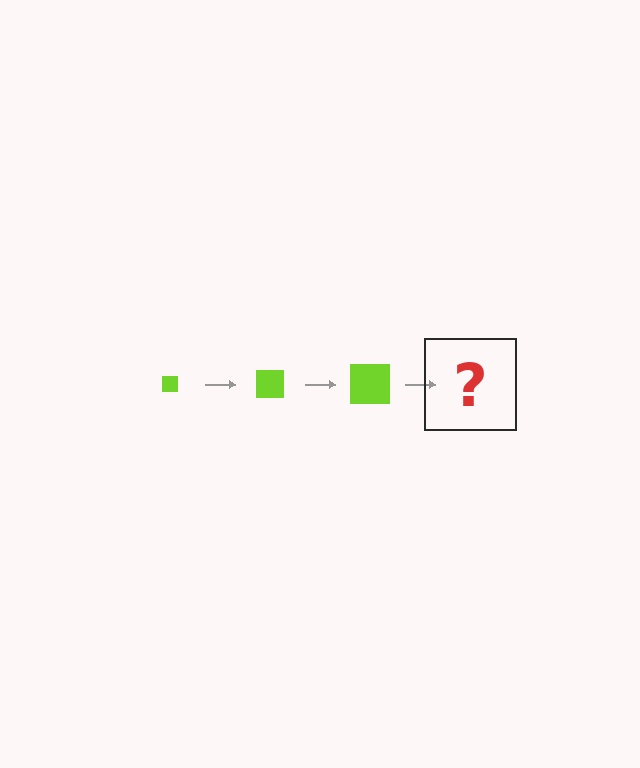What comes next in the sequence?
The next element should be a lime square, larger than the previous one.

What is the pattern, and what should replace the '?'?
The pattern is that the square gets progressively larger each step. The '?' should be a lime square, larger than the previous one.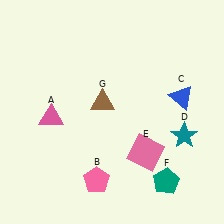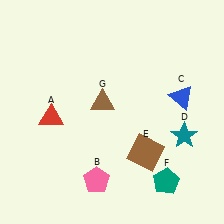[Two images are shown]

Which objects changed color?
A changed from pink to red. E changed from pink to brown.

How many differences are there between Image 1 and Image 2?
There are 2 differences between the two images.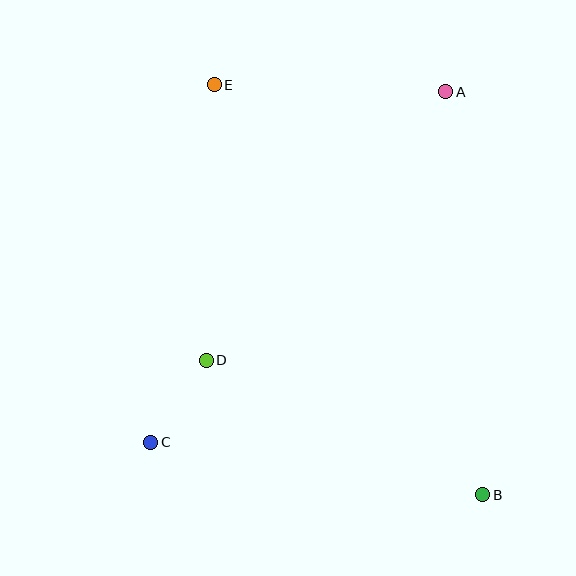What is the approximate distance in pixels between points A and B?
The distance between A and B is approximately 405 pixels.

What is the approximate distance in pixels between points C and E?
The distance between C and E is approximately 363 pixels.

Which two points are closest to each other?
Points C and D are closest to each other.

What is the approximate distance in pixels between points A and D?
The distance between A and D is approximately 360 pixels.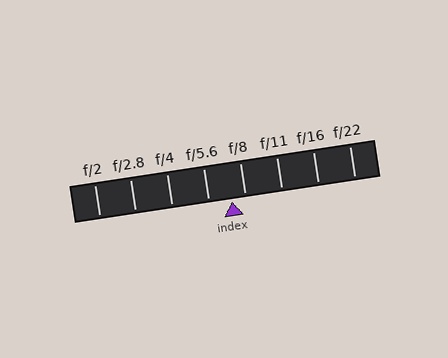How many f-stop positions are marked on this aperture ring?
There are 8 f-stop positions marked.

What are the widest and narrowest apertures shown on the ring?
The widest aperture shown is f/2 and the narrowest is f/22.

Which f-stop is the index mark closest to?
The index mark is closest to f/8.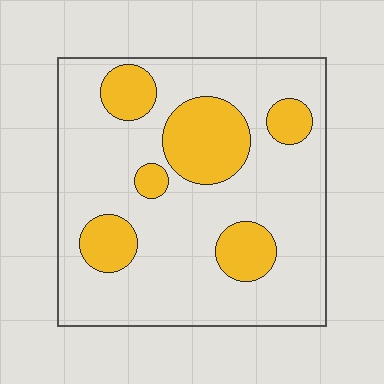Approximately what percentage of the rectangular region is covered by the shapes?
Approximately 25%.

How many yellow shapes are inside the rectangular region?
6.